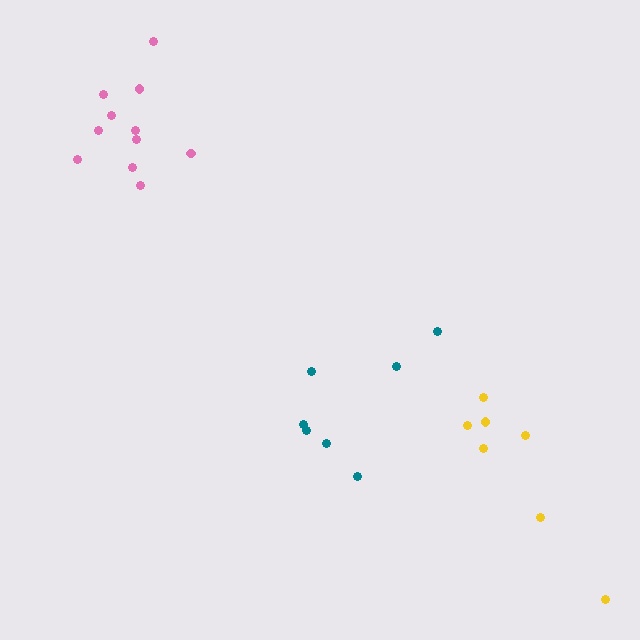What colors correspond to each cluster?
The clusters are colored: teal, pink, yellow.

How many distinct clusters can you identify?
There are 3 distinct clusters.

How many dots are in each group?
Group 1: 7 dots, Group 2: 11 dots, Group 3: 7 dots (25 total).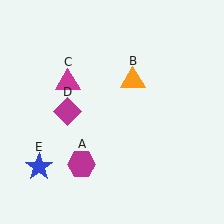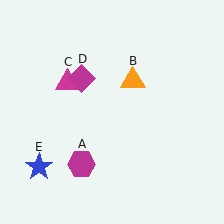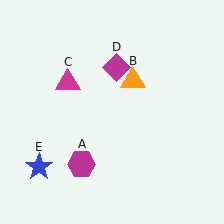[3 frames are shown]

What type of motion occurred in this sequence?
The magenta diamond (object D) rotated clockwise around the center of the scene.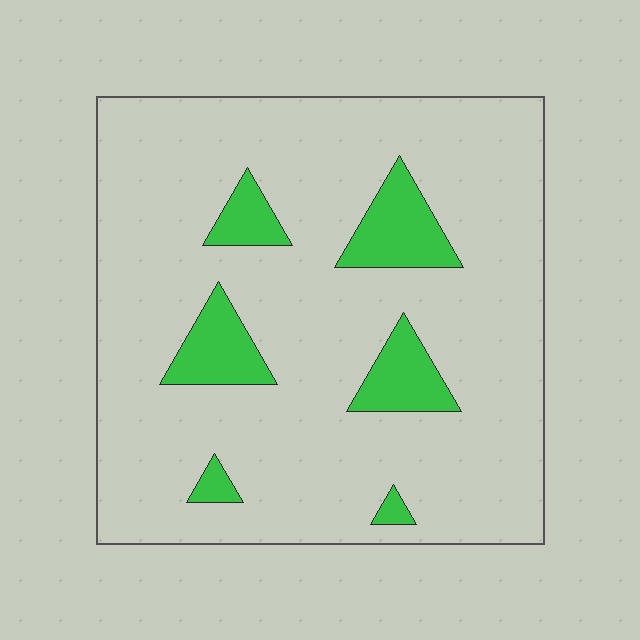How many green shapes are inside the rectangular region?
6.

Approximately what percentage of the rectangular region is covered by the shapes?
Approximately 15%.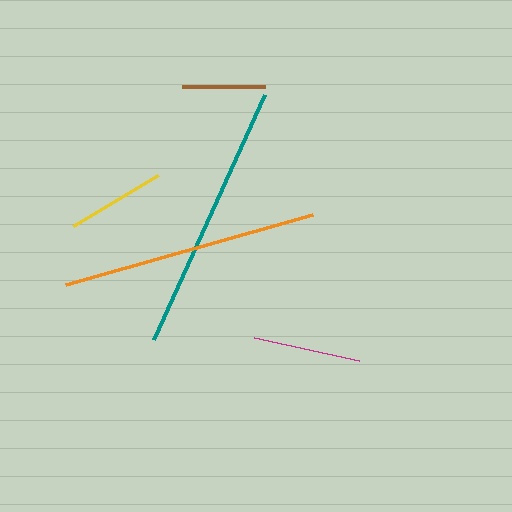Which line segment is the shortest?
The brown line is the shortest at approximately 83 pixels.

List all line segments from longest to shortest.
From longest to shortest: teal, orange, magenta, yellow, brown.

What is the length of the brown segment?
The brown segment is approximately 83 pixels long.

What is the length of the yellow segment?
The yellow segment is approximately 99 pixels long.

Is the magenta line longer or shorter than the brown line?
The magenta line is longer than the brown line.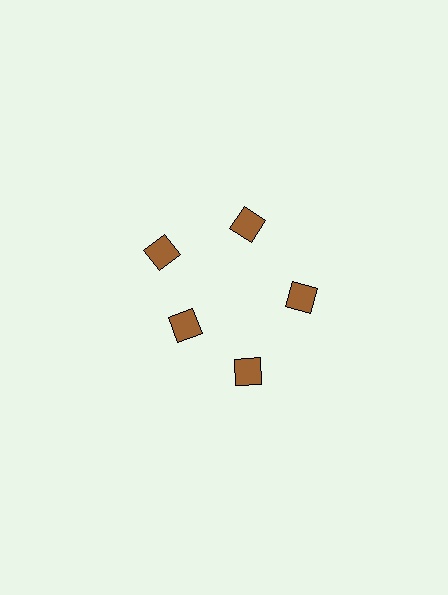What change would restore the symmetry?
The symmetry would be restored by moving it outward, back onto the ring so that all 5 diamonds sit at equal angles and equal distance from the center.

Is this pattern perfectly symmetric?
No. The 5 brown diamonds are arranged in a ring, but one element near the 8 o'clock position is pulled inward toward the center, breaking the 5-fold rotational symmetry.